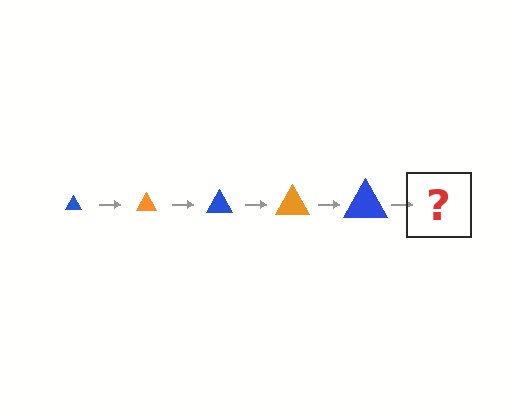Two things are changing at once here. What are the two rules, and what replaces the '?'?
The two rules are that the triangle grows larger each step and the color cycles through blue and orange. The '?' should be an orange triangle, larger than the previous one.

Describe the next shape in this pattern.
It should be an orange triangle, larger than the previous one.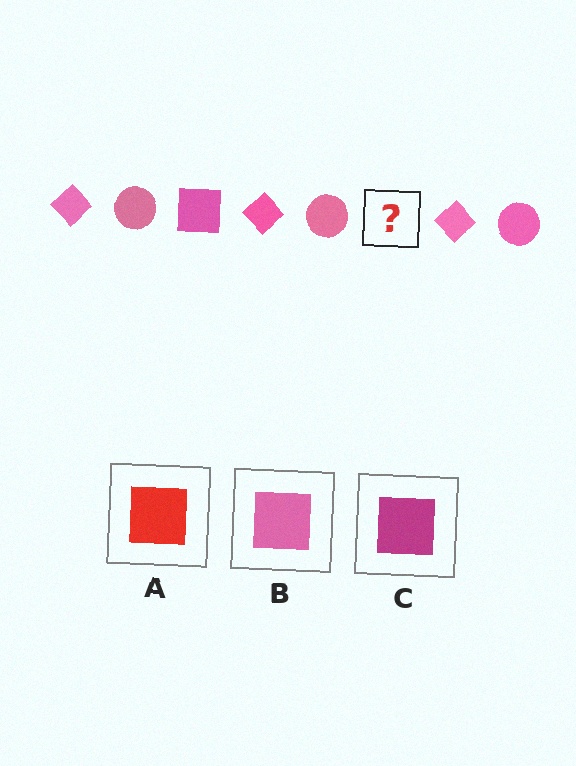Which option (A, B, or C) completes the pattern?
B.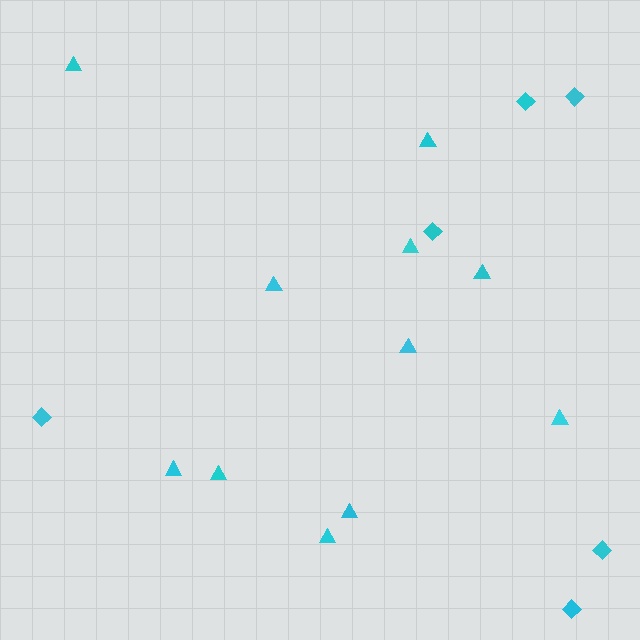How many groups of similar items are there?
There are 2 groups: one group of diamonds (6) and one group of triangles (11).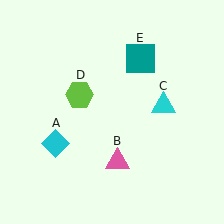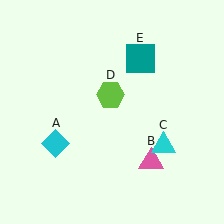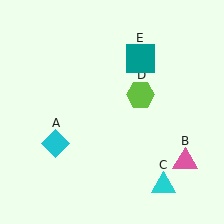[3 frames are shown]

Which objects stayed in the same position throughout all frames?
Cyan diamond (object A) and teal square (object E) remained stationary.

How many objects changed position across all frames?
3 objects changed position: pink triangle (object B), cyan triangle (object C), lime hexagon (object D).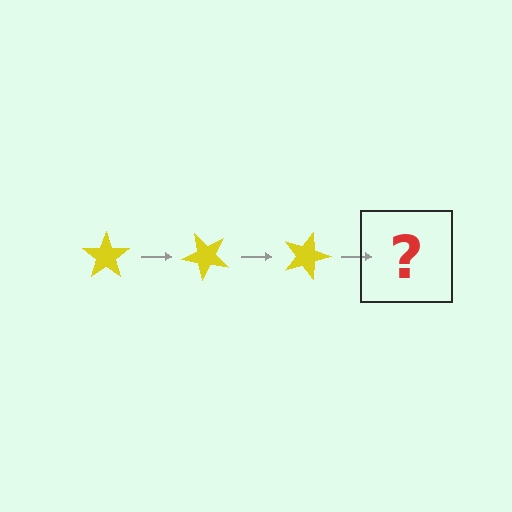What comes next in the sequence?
The next element should be a yellow star rotated 135 degrees.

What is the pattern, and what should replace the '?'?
The pattern is that the star rotates 45 degrees each step. The '?' should be a yellow star rotated 135 degrees.